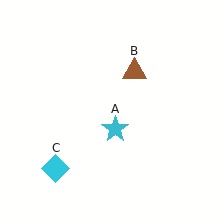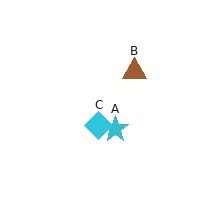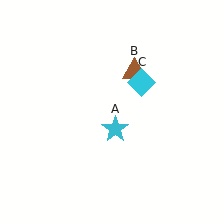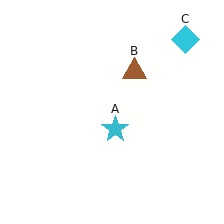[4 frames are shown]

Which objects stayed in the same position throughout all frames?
Cyan star (object A) and brown triangle (object B) remained stationary.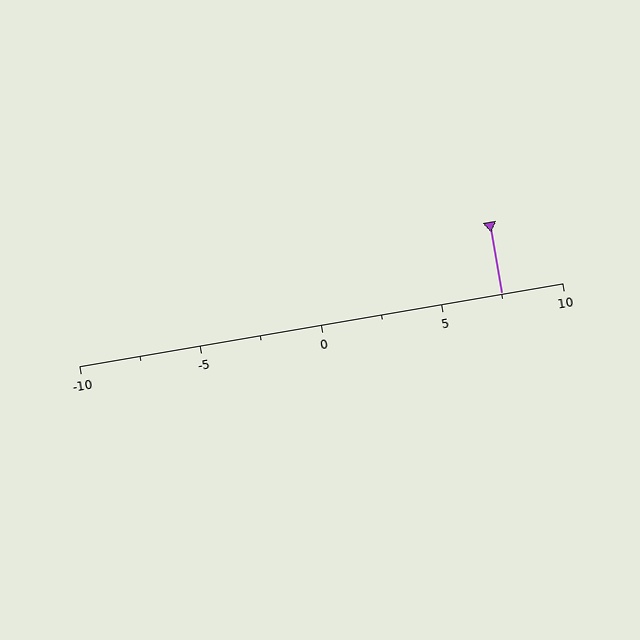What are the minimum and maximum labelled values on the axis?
The axis runs from -10 to 10.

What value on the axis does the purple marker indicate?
The marker indicates approximately 7.5.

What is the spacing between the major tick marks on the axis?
The major ticks are spaced 5 apart.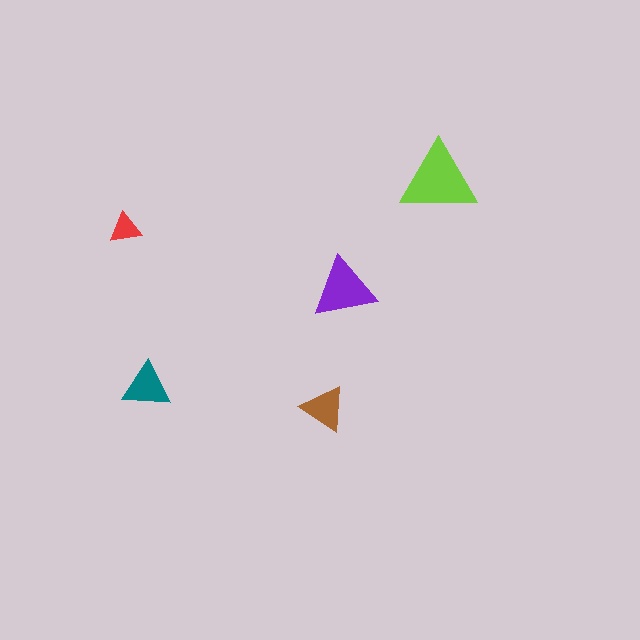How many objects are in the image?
There are 5 objects in the image.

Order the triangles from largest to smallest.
the lime one, the purple one, the teal one, the brown one, the red one.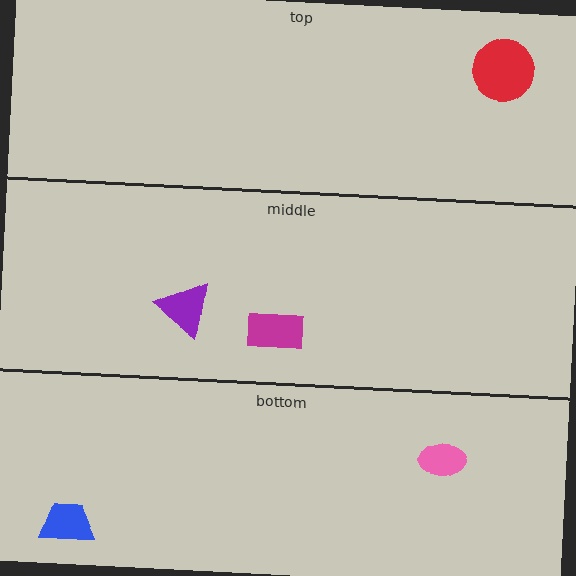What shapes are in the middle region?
The magenta rectangle, the purple triangle.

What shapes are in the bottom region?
The pink ellipse, the blue trapezoid.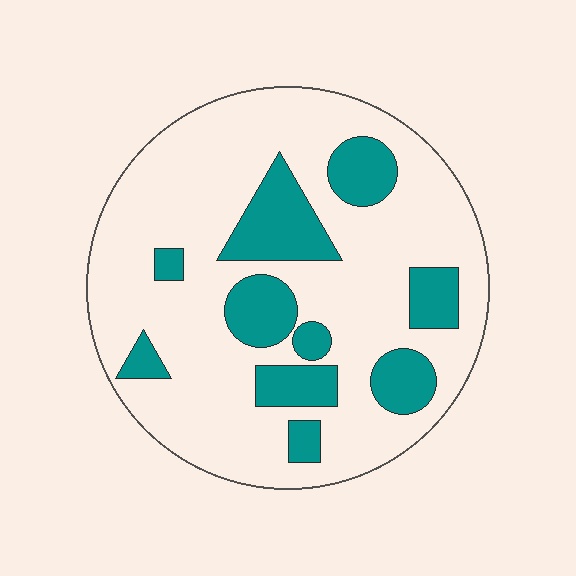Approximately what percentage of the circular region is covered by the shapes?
Approximately 25%.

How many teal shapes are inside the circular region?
10.